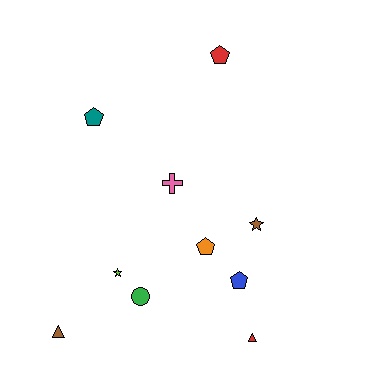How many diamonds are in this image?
There are no diamonds.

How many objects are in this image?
There are 10 objects.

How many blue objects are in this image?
There is 1 blue object.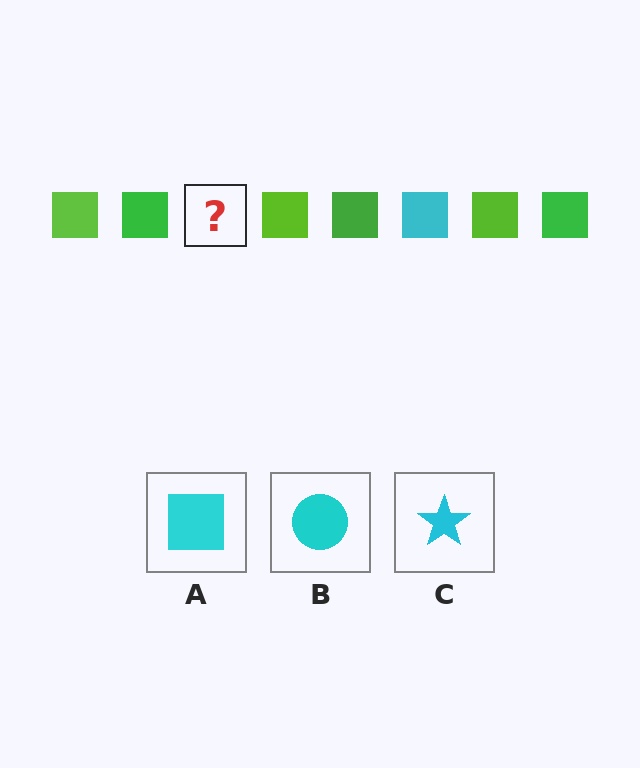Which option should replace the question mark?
Option A.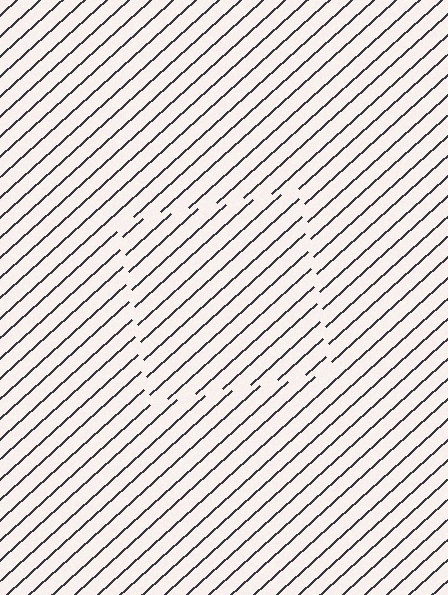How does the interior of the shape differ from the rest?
The interior of the shape contains the same grating, shifted by half a period — the contour is defined by the phase discontinuity where line-ends from the inner and outer gratings abut.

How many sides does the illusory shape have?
4 sides — the line-ends trace a square.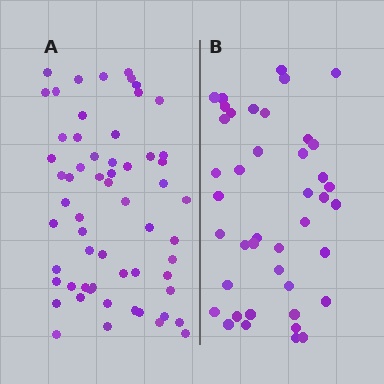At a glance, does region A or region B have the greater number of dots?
Region A (the left region) has more dots.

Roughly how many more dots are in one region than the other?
Region A has approximately 20 more dots than region B.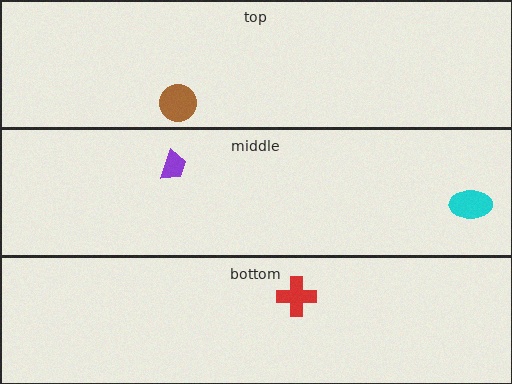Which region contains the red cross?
The bottom region.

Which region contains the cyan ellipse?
The middle region.